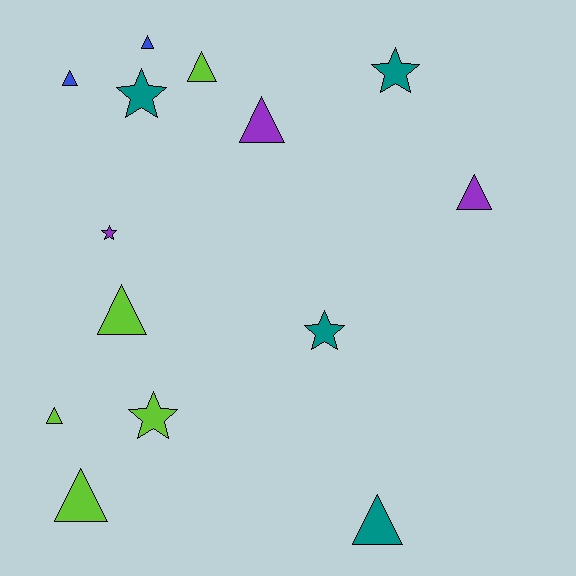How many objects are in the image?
There are 14 objects.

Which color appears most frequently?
Lime, with 5 objects.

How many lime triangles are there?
There are 4 lime triangles.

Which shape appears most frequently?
Triangle, with 9 objects.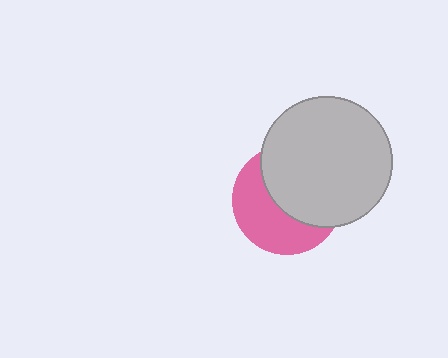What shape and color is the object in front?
The object in front is a light gray circle.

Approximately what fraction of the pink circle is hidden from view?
Roughly 53% of the pink circle is hidden behind the light gray circle.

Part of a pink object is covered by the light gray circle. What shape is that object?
It is a circle.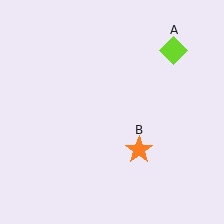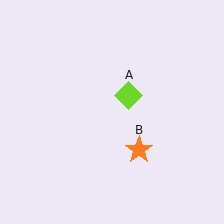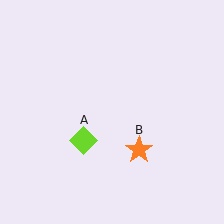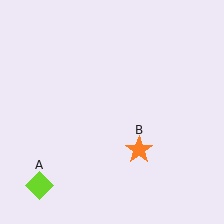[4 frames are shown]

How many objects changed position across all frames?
1 object changed position: lime diamond (object A).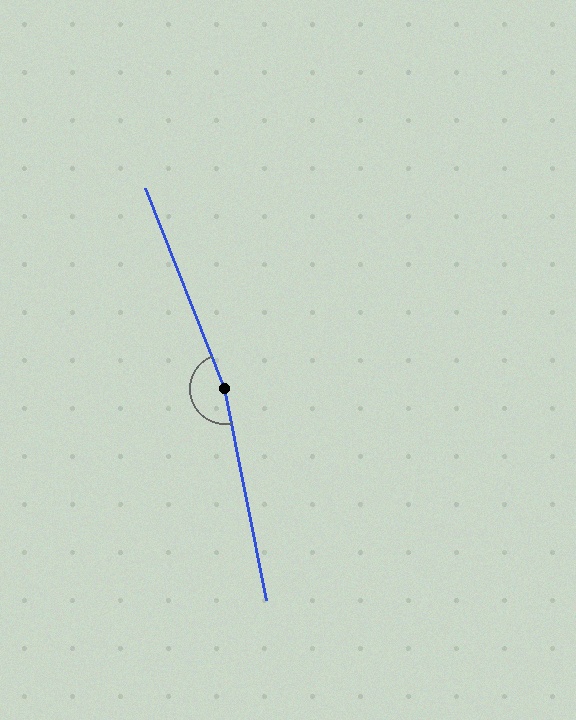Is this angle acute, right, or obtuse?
It is obtuse.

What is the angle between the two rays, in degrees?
Approximately 170 degrees.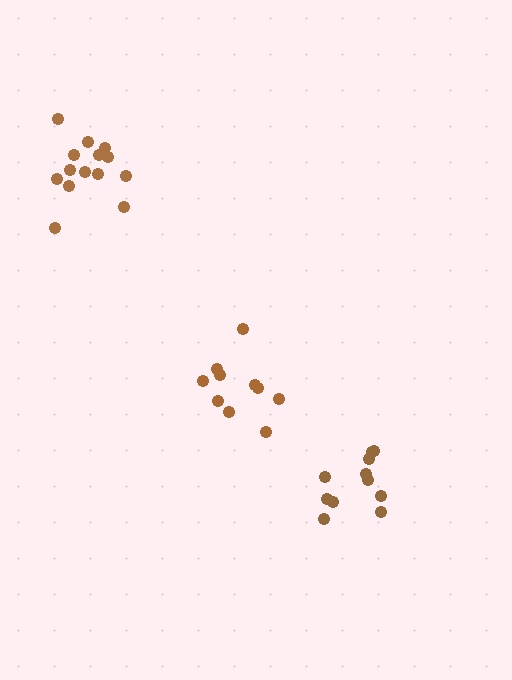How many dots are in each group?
Group 1: 11 dots, Group 2: 10 dots, Group 3: 14 dots (35 total).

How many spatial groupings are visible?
There are 3 spatial groupings.